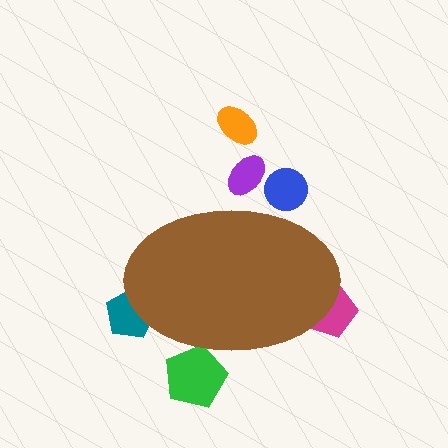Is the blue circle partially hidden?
Yes, the blue circle is partially hidden behind the brown ellipse.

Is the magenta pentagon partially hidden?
Yes, the magenta pentagon is partially hidden behind the brown ellipse.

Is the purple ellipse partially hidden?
Yes, the purple ellipse is partially hidden behind the brown ellipse.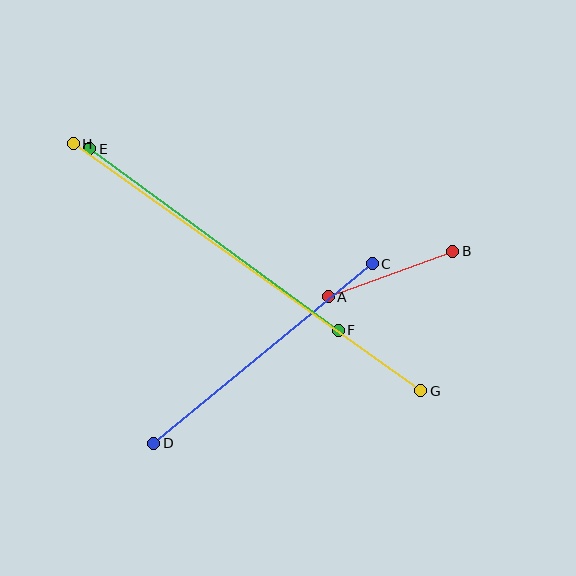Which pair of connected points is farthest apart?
Points G and H are farthest apart.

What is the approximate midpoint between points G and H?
The midpoint is at approximately (247, 267) pixels.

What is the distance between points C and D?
The distance is approximately 283 pixels.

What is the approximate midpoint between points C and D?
The midpoint is at approximately (263, 354) pixels.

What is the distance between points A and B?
The distance is approximately 133 pixels.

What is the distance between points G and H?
The distance is approximately 427 pixels.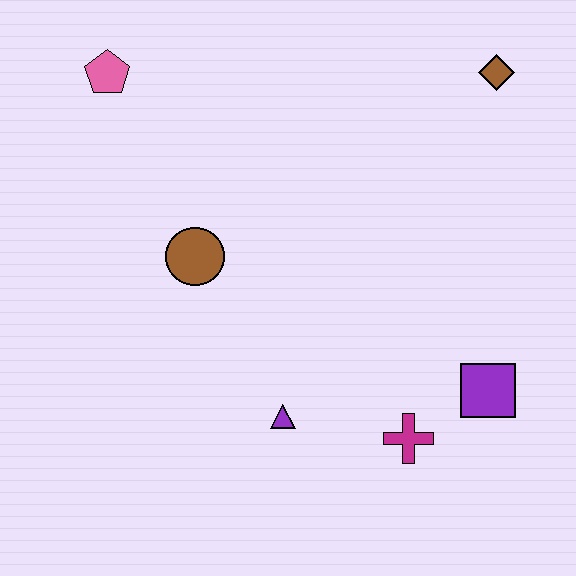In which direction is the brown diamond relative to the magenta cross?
The brown diamond is above the magenta cross.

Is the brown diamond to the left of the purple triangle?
No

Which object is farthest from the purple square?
The pink pentagon is farthest from the purple square.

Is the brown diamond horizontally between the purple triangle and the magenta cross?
No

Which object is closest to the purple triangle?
The magenta cross is closest to the purple triangle.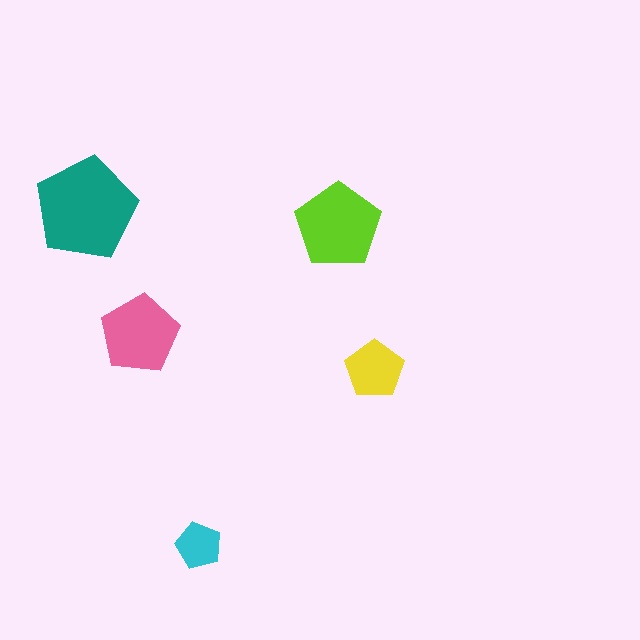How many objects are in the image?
There are 5 objects in the image.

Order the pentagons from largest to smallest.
the teal one, the lime one, the pink one, the yellow one, the cyan one.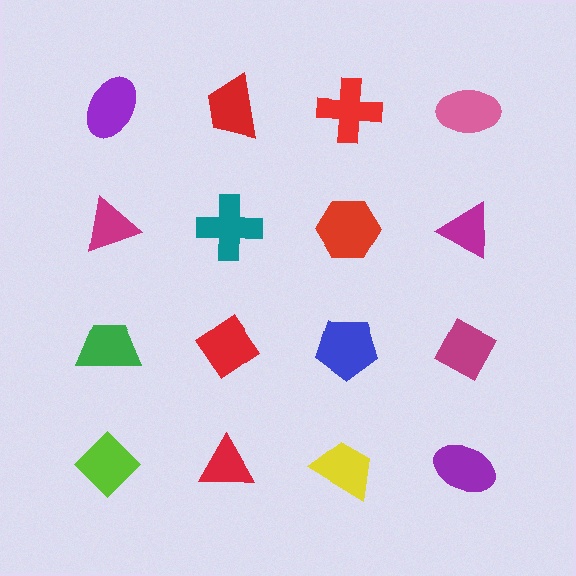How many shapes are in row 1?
4 shapes.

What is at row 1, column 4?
A pink ellipse.